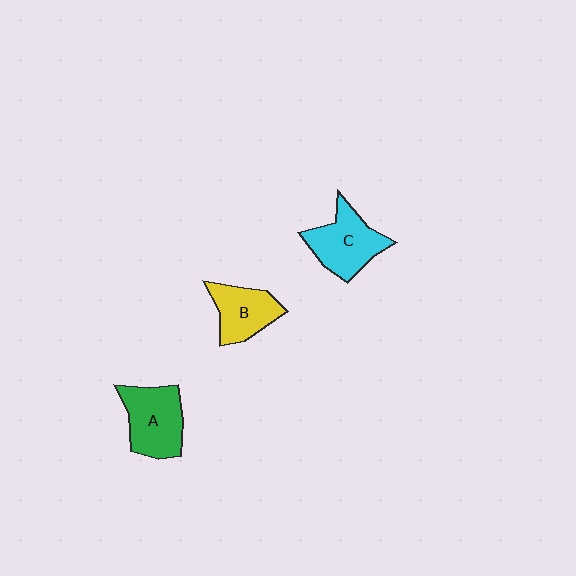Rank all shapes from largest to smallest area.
From largest to smallest: A (green), C (cyan), B (yellow).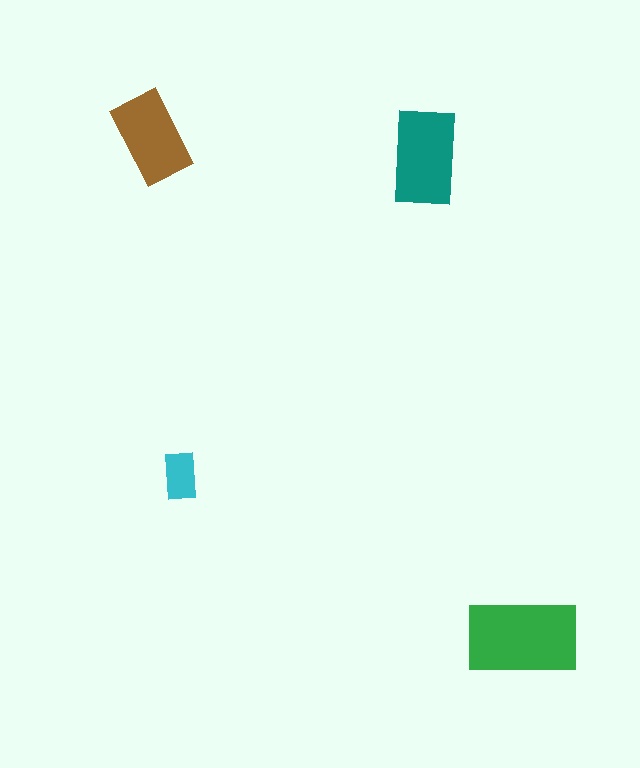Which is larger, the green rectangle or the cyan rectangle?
The green one.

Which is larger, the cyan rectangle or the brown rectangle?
The brown one.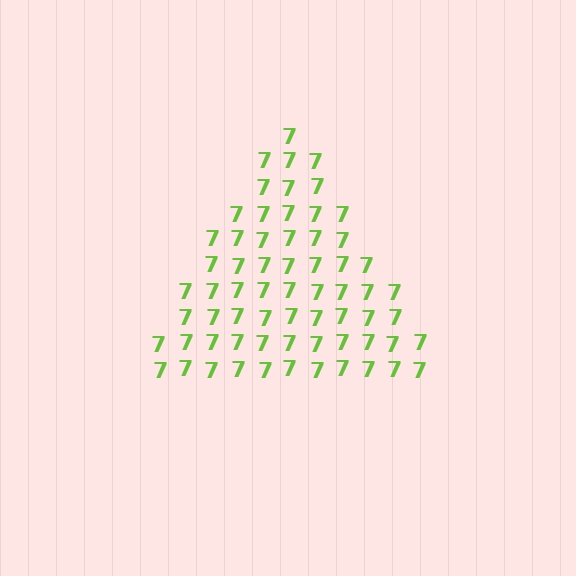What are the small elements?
The small elements are digit 7's.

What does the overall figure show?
The overall figure shows a triangle.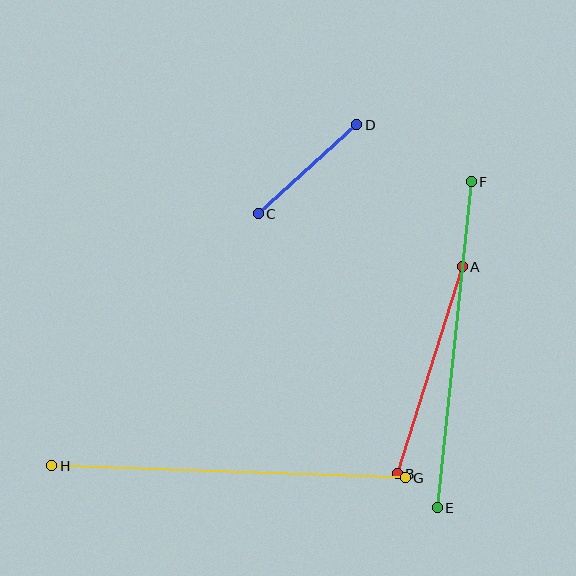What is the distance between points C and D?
The distance is approximately 133 pixels.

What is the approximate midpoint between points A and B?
The midpoint is at approximately (430, 370) pixels.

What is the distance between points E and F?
The distance is approximately 328 pixels.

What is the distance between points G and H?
The distance is approximately 354 pixels.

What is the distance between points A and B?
The distance is approximately 217 pixels.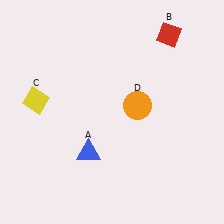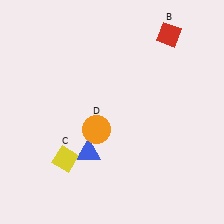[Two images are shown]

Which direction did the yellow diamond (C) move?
The yellow diamond (C) moved down.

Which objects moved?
The objects that moved are: the yellow diamond (C), the orange circle (D).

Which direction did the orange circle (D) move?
The orange circle (D) moved left.